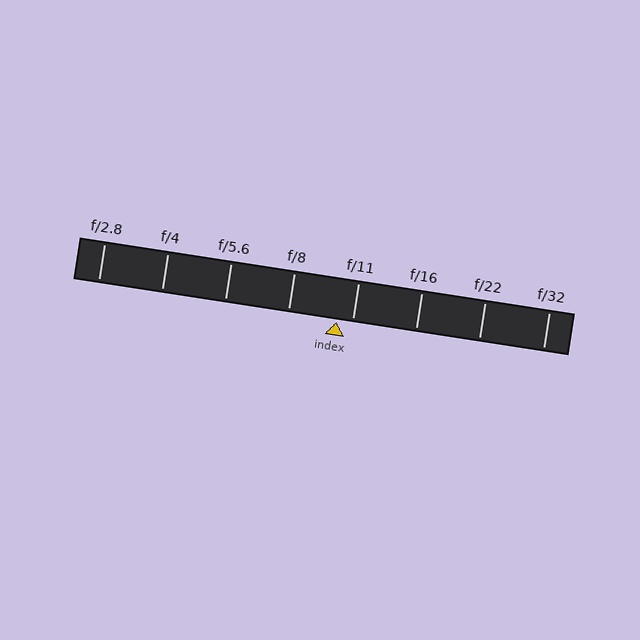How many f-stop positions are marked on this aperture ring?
There are 8 f-stop positions marked.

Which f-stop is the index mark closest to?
The index mark is closest to f/11.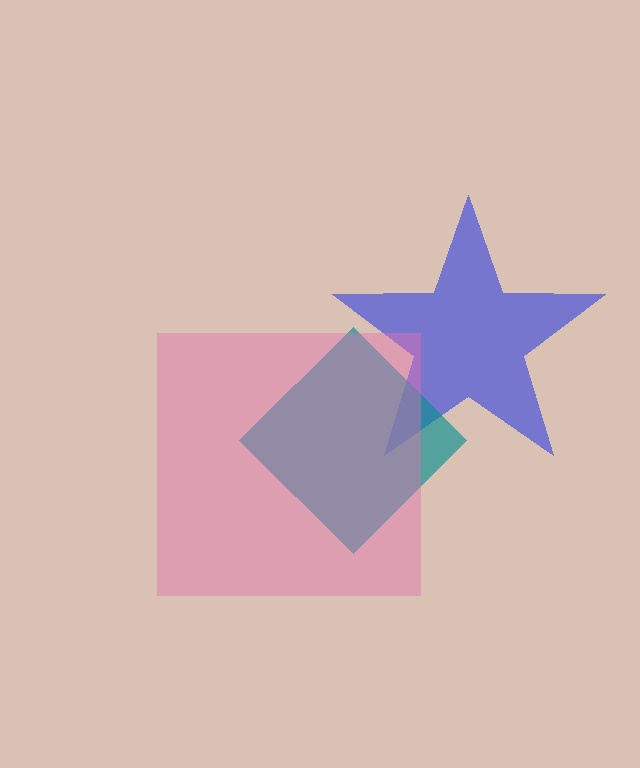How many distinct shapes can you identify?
There are 3 distinct shapes: a blue star, a teal diamond, a pink square.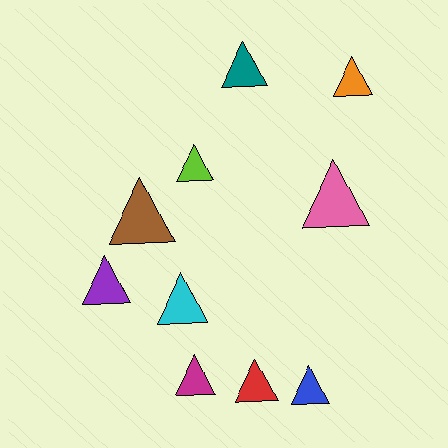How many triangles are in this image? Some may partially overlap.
There are 10 triangles.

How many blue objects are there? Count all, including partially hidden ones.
There is 1 blue object.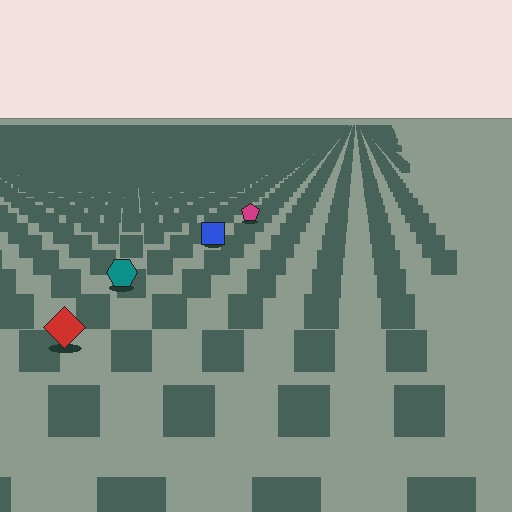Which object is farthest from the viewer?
The magenta pentagon is farthest from the viewer. It appears smaller and the ground texture around it is denser.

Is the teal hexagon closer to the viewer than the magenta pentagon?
Yes. The teal hexagon is closer — you can tell from the texture gradient: the ground texture is coarser near it.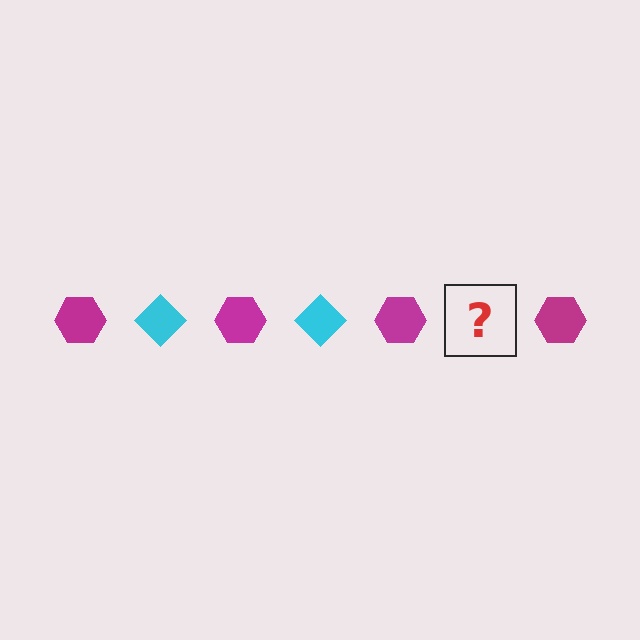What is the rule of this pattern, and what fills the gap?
The rule is that the pattern alternates between magenta hexagon and cyan diamond. The gap should be filled with a cyan diamond.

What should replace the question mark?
The question mark should be replaced with a cyan diamond.